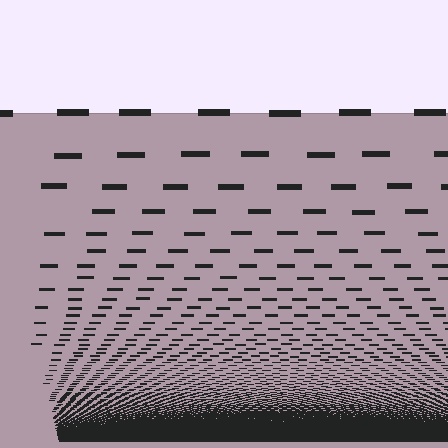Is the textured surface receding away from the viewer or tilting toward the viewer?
The surface appears to tilt toward the viewer. Texture elements get larger and sparser toward the top.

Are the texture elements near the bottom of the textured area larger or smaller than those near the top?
Smaller. The gradient is inverted — elements near the bottom are smaller and denser.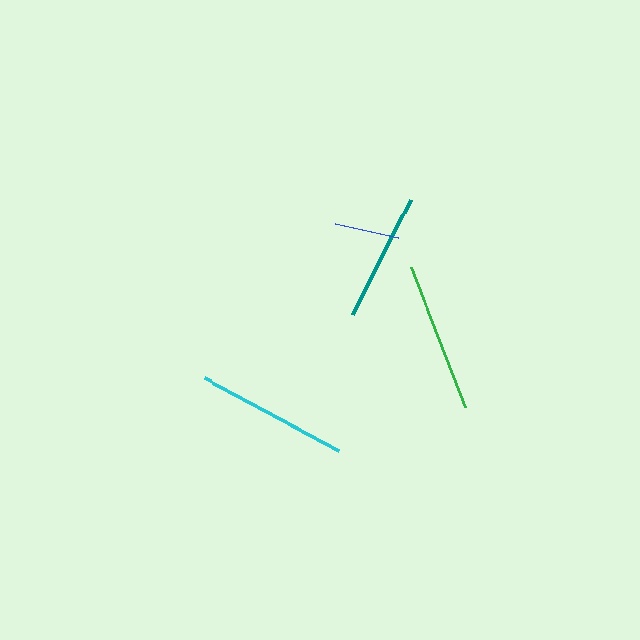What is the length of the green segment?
The green segment is approximately 149 pixels long.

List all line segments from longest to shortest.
From longest to shortest: cyan, green, teal, blue.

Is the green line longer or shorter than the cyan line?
The cyan line is longer than the green line.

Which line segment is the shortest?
The blue line is the shortest at approximately 64 pixels.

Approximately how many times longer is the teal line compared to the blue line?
The teal line is approximately 2.0 times the length of the blue line.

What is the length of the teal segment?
The teal segment is approximately 129 pixels long.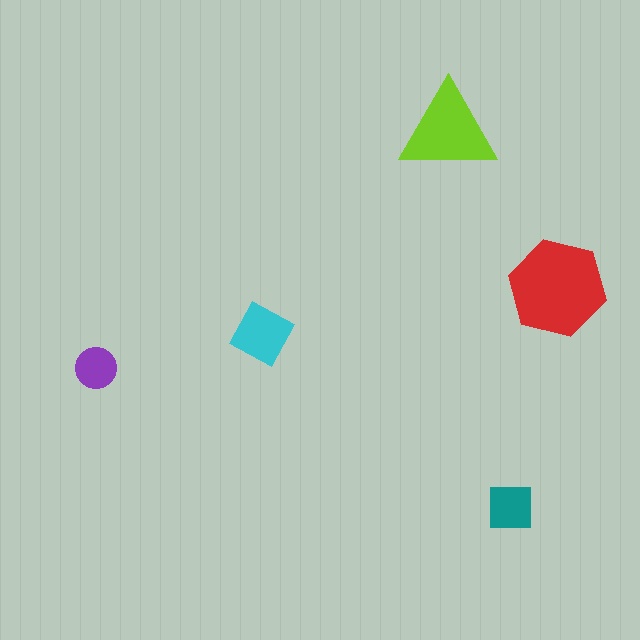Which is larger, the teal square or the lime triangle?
The lime triangle.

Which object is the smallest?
The purple circle.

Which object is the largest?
The red hexagon.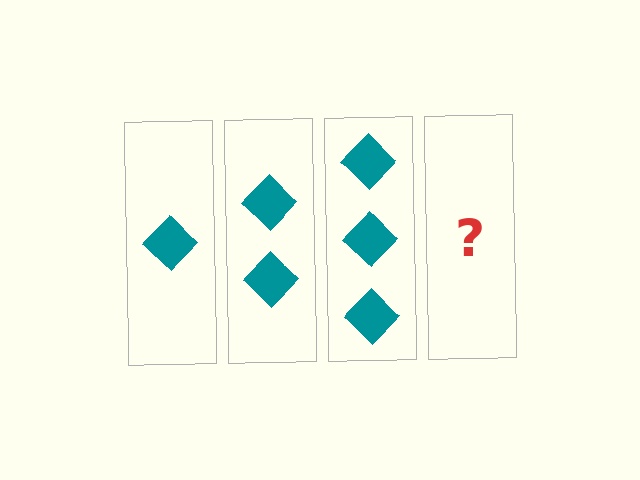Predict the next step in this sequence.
The next step is 4 diamonds.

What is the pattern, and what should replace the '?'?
The pattern is that each step adds one more diamond. The '?' should be 4 diamonds.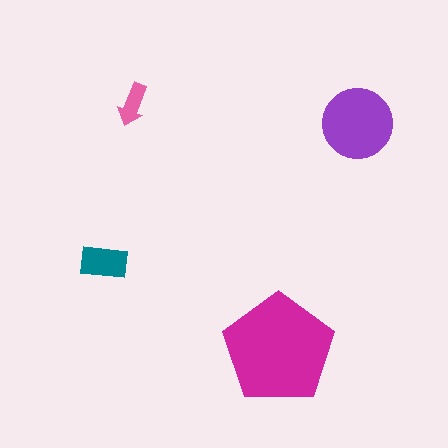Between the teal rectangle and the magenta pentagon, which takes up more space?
The magenta pentagon.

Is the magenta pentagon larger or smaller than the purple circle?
Larger.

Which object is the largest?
The magenta pentagon.